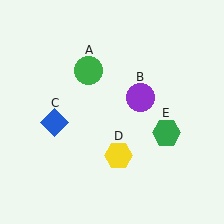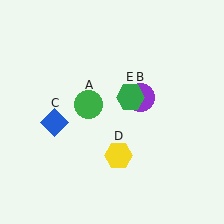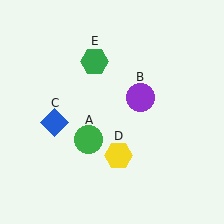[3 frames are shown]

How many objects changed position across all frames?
2 objects changed position: green circle (object A), green hexagon (object E).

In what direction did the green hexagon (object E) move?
The green hexagon (object E) moved up and to the left.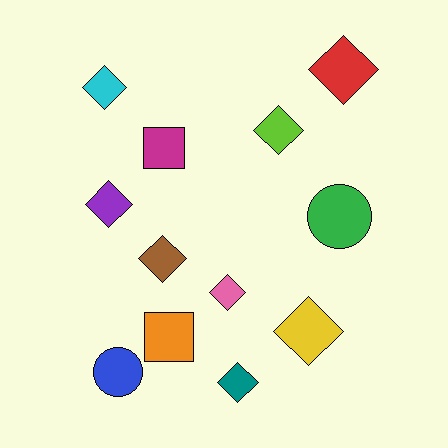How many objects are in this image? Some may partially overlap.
There are 12 objects.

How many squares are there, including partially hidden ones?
There are 2 squares.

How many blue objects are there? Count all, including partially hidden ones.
There is 1 blue object.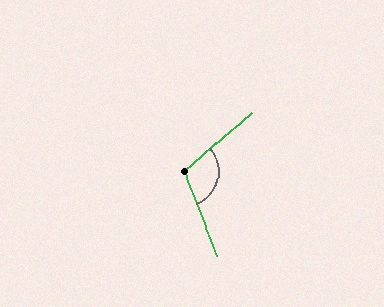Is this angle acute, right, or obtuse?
It is obtuse.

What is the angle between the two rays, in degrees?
Approximately 110 degrees.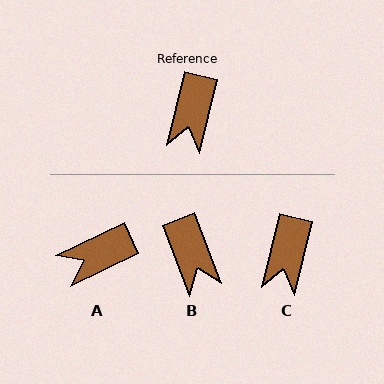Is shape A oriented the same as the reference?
No, it is off by about 51 degrees.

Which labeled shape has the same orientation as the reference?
C.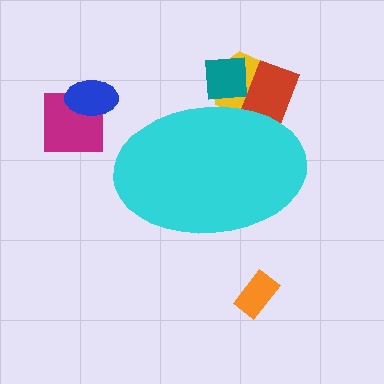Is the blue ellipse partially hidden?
No, the blue ellipse is fully visible.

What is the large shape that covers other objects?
A cyan ellipse.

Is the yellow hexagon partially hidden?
Yes, the yellow hexagon is partially hidden behind the cyan ellipse.